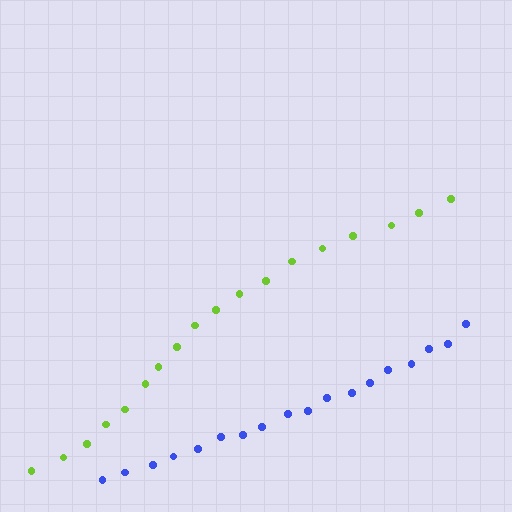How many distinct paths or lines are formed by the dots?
There are 2 distinct paths.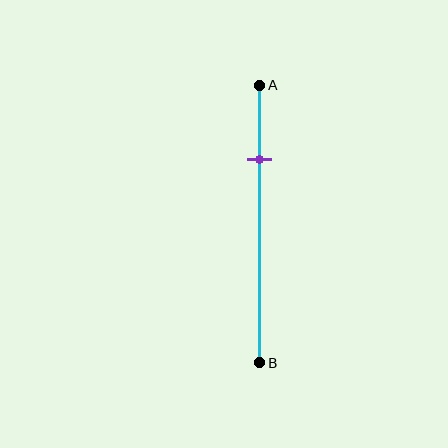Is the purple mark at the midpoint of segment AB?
No, the mark is at about 25% from A, not at the 50% midpoint.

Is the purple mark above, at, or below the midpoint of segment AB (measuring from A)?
The purple mark is above the midpoint of segment AB.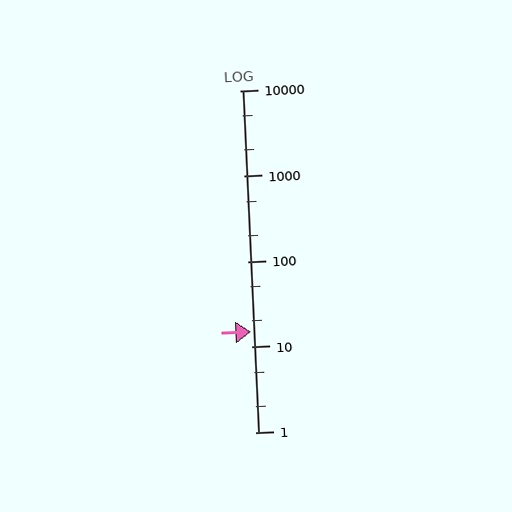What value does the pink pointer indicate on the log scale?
The pointer indicates approximately 15.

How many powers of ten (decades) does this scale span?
The scale spans 4 decades, from 1 to 10000.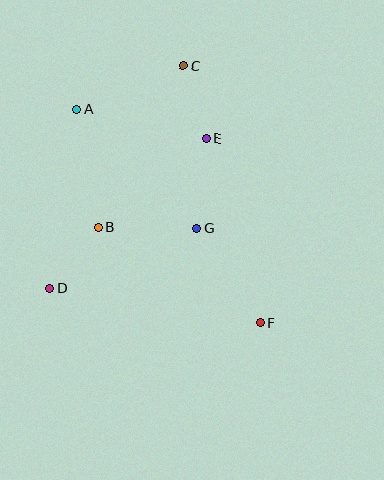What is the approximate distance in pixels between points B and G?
The distance between B and G is approximately 98 pixels.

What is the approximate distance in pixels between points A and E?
The distance between A and E is approximately 133 pixels.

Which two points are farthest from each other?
Points A and F are farthest from each other.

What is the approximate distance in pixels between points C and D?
The distance between C and D is approximately 260 pixels.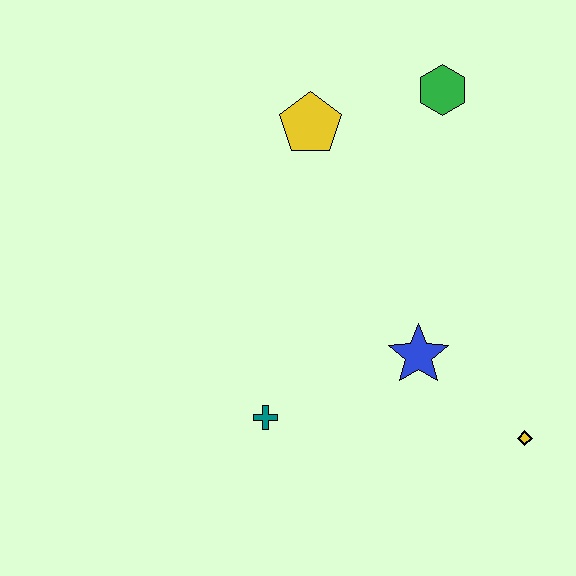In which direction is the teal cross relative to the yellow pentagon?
The teal cross is below the yellow pentagon.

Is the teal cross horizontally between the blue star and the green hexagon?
No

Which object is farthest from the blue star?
The green hexagon is farthest from the blue star.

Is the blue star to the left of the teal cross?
No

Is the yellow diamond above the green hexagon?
No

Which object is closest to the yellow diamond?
The blue star is closest to the yellow diamond.